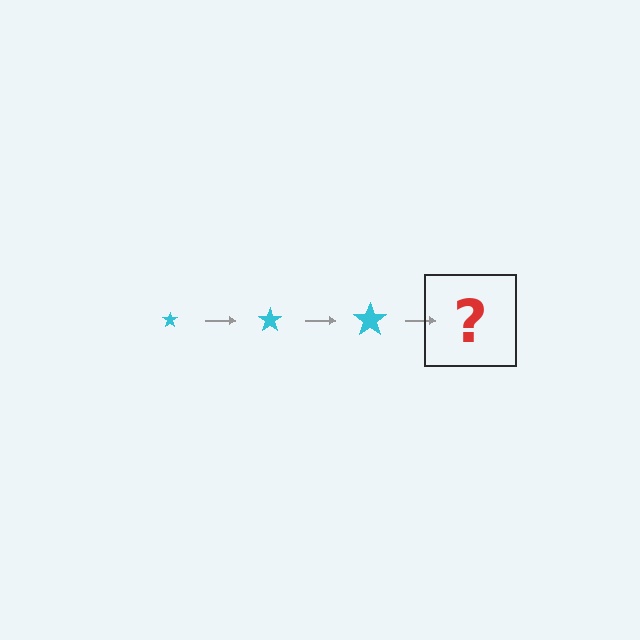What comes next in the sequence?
The next element should be a cyan star, larger than the previous one.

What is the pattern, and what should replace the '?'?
The pattern is that the star gets progressively larger each step. The '?' should be a cyan star, larger than the previous one.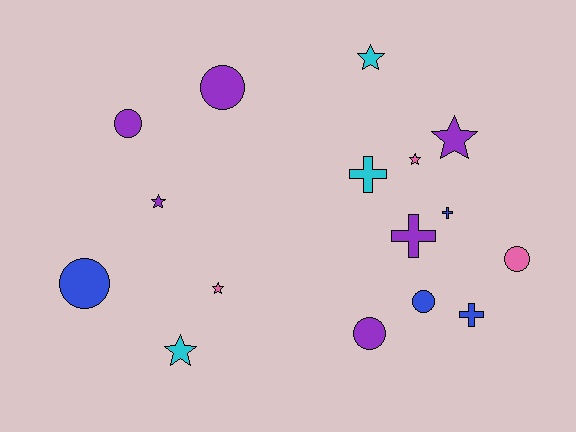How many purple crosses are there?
There is 1 purple cross.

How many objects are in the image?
There are 16 objects.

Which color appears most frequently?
Purple, with 6 objects.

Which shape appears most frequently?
Star, with 6 objects.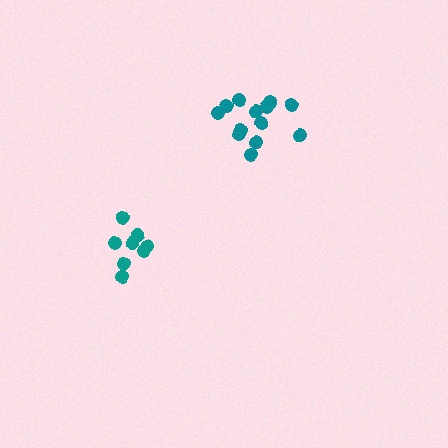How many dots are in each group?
Group 1: 13 dots, Group 2: 8 dots (21 total).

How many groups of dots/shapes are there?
There are 2 groups.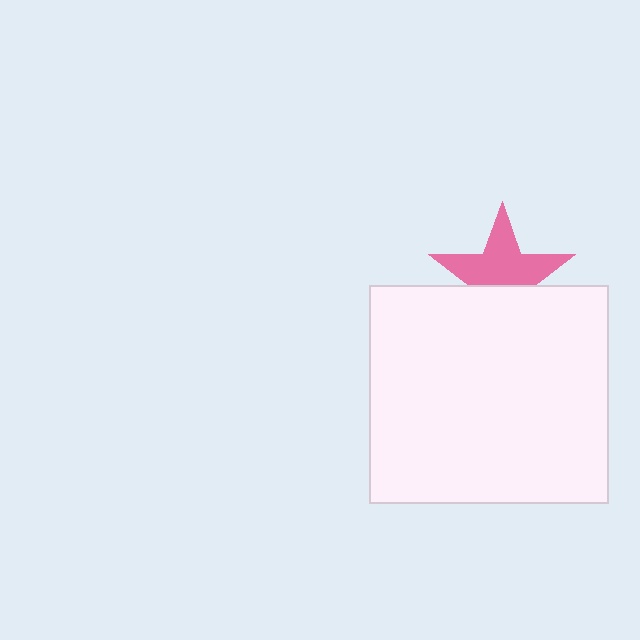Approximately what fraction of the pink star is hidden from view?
Roughly 38% of the pink star is hidden behind the white rectangle.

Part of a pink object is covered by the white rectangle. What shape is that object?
It is a star.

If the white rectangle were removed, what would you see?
You would see the complete pink star.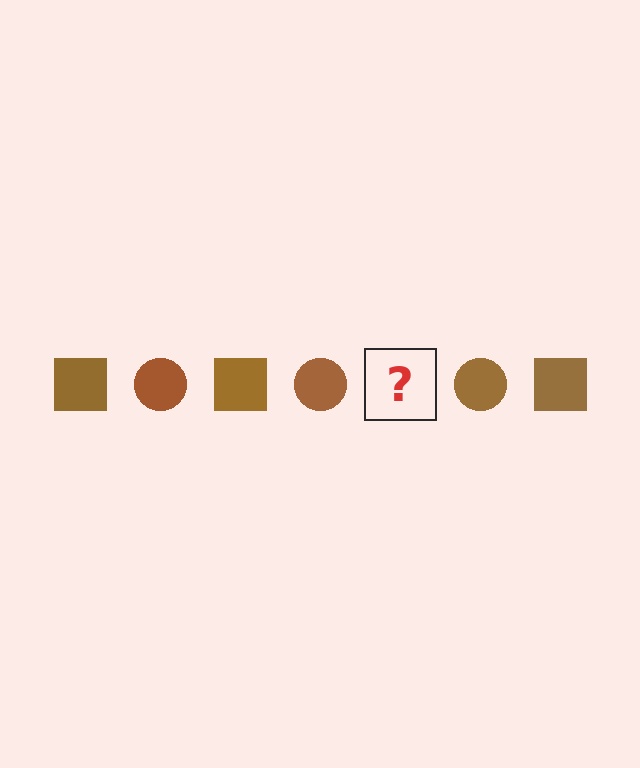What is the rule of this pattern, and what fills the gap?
The rule is that the pattern cycles through square, circle shapes in brown. The gap should be filled with a brown square.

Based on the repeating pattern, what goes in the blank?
The blank should be a brown square.